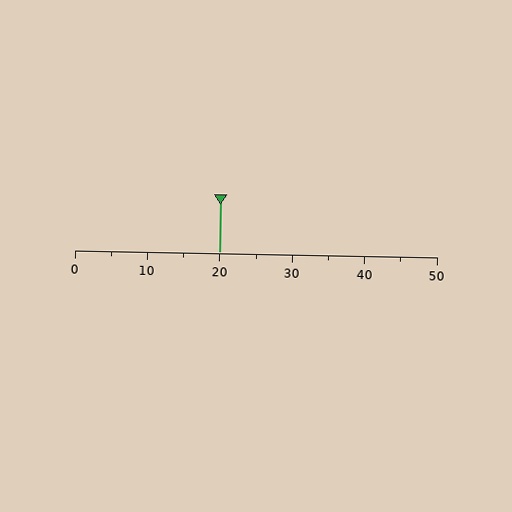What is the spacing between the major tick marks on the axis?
The major ticks are spaced 10 apart.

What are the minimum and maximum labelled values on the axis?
The axis runs from 0 to 50.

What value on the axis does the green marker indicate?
The marker indicates approximately 20.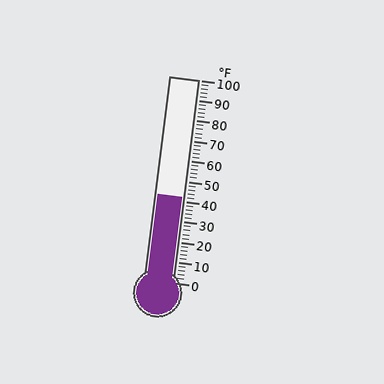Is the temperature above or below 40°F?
The temperature is above 40°F.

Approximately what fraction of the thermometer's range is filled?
The thermometer is filled to approximately 40% of its range.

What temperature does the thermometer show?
The thermometer shows approximately 42°F.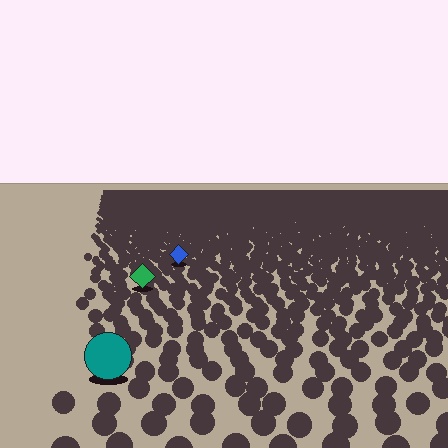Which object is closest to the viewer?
The teal circle is closest. The texture marks near it are larger and more spread out.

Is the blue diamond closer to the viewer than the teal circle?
No. The teal circle is closer — you can tell from the texture gradient: the ground texture is coarser near it.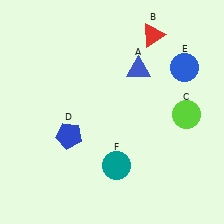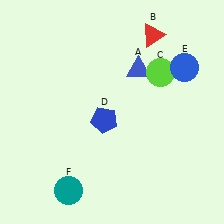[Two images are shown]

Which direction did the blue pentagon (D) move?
The blue pentagon (D) moved right.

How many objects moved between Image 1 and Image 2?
3 objects moved between the two images.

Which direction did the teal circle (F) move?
The teal circle (F) moved left.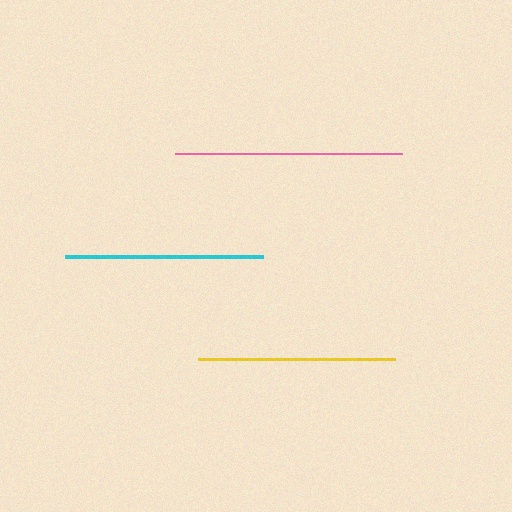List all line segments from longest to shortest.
From longest to shortest: pink, cyan, yellow.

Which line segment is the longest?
The pink line is the longest at approximately 227 pixels.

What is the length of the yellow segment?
The yellow segment is approximately 198 pixels long.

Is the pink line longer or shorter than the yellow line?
The pink line is longer than the yellow line.